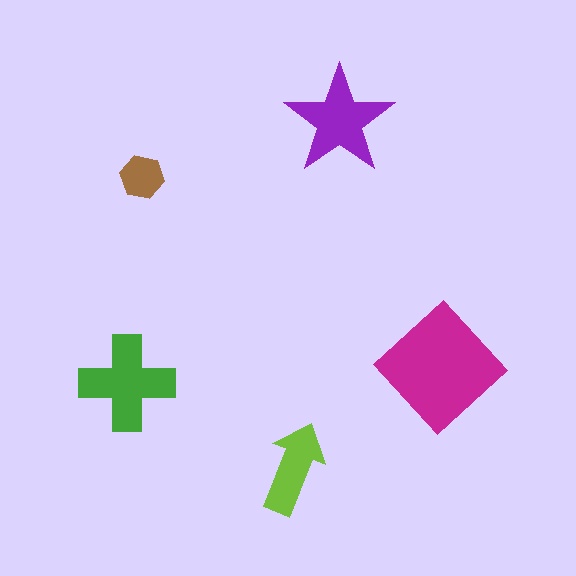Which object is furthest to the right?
The magenta diamond is rightmost.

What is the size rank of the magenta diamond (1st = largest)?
1st.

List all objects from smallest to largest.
The brown hexagon, the lime arrow, the purple star, the green cross, the magenta diamond.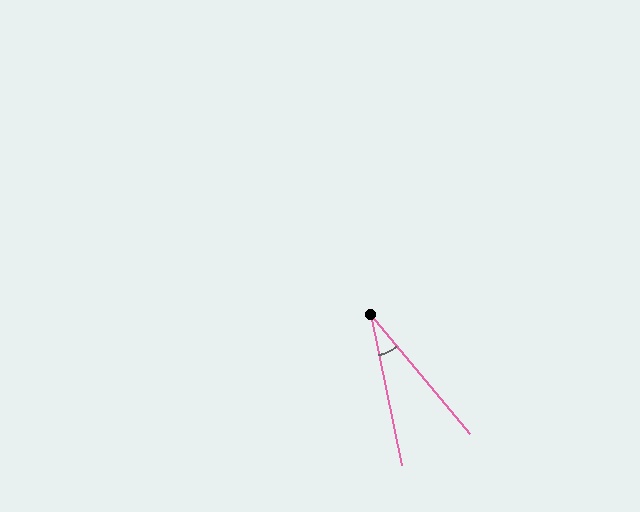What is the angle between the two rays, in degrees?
Approximately 28 degrees.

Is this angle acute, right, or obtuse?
It is acute.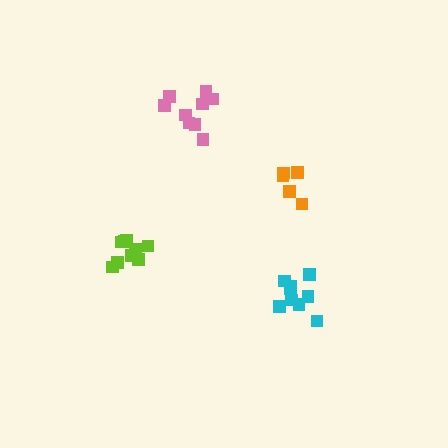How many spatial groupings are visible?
There are 4 spatial groupings.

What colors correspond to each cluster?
The clusters are colored: cyan, pink, lime, orange.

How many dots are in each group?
Group 1: 9 dots, Group 2: 9 dots, Group 3: 10 dots, Group 4: 5 dots (33 total).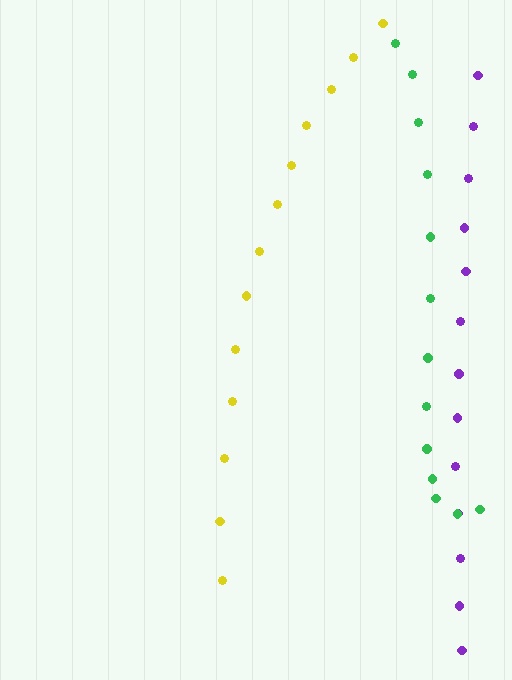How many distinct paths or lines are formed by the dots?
There are 3 distinct paths.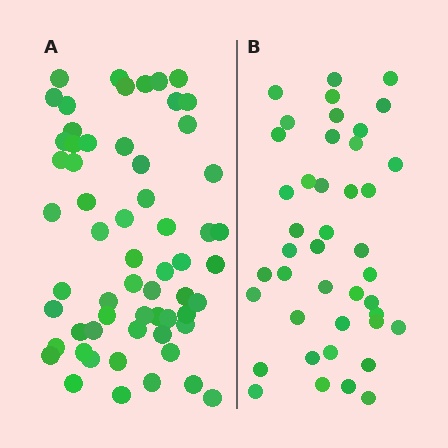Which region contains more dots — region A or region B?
Region A (the left region) has more dots.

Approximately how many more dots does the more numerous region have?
Region A has approximately 20 more dots than region B.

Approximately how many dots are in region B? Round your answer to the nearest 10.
About 40 dots. (The exact count is 42, which rounds to 40.)